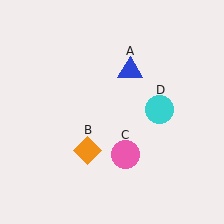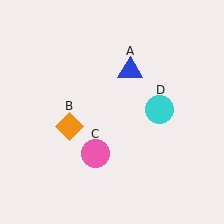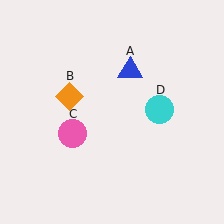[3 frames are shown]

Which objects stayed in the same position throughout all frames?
Blue triangle (object A) and cyan circle (object D) remained stationary.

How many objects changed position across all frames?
2 objects changed position: orange diamond (object B), pink circle (object C).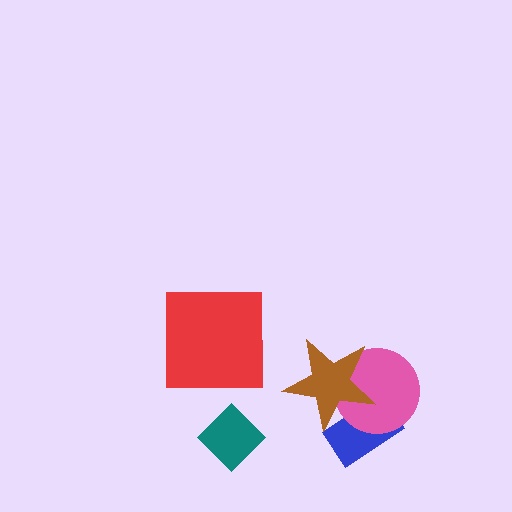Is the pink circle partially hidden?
Yes, it is partially covered by another shape.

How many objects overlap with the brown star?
2 objects overlap with the brown star.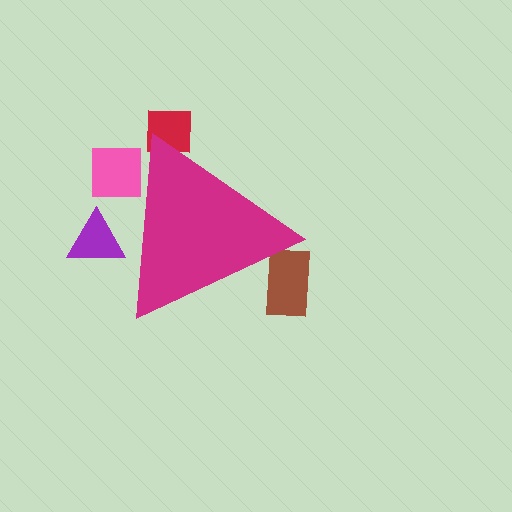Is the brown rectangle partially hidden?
Yes, the brown rectangle is partially hidden behind the magenta triangle.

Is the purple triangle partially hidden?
Yes, the purple triangle is partially hidden behind the magenta triangle.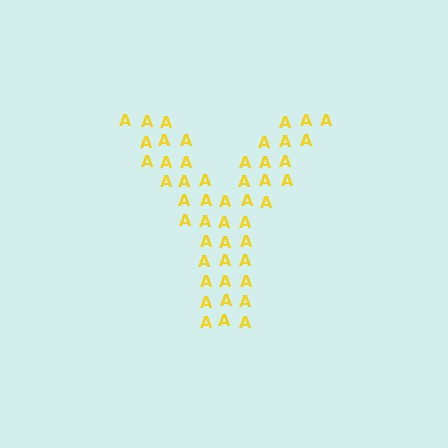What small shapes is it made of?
It is made of small letter A's.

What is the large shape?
The large shape is the letter Y.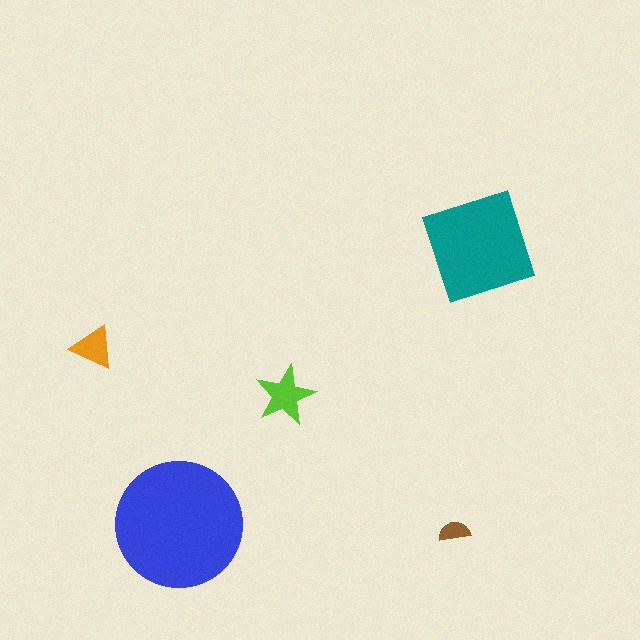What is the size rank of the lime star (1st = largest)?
3rd.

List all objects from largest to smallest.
The blue circle, the teal square, the lime star, the orange triangle, the brown semicircle.